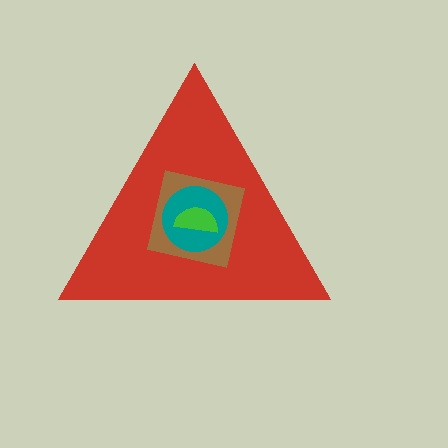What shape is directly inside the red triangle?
The brown square.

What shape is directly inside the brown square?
The teal circle.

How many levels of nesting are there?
4.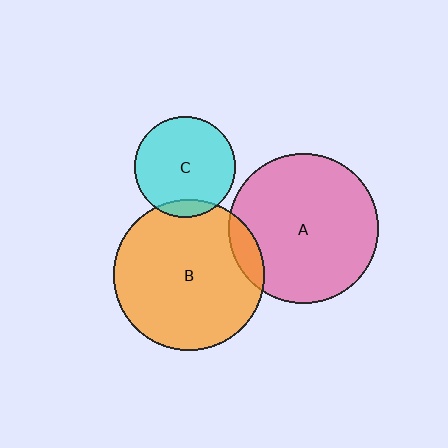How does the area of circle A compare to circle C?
Approximately 2.2 times.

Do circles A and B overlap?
Yes.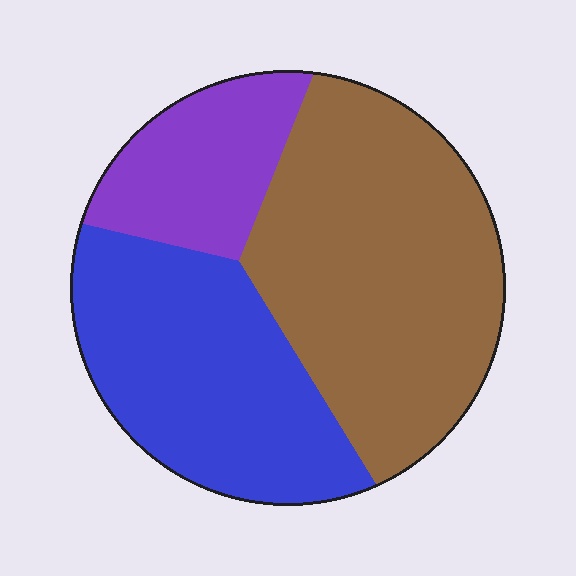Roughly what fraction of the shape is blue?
Blue covers roughly 35% of the shape.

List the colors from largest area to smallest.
From largest to smallest: brown, blue, purple.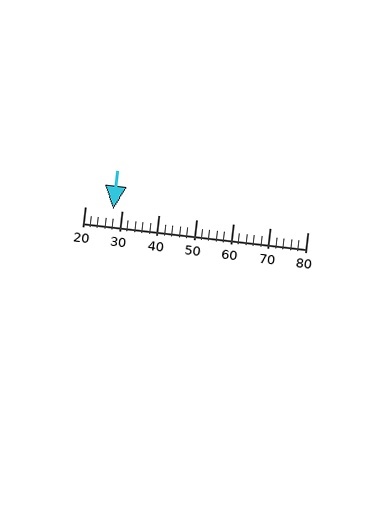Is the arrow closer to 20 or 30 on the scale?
The arrow is closer to 30.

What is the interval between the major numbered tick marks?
The major tick marks are spaced 10 units apart.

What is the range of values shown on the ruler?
The ruler shows values from 20 to 80.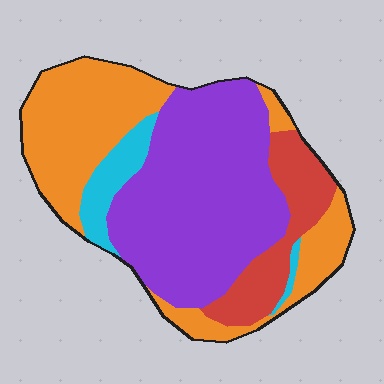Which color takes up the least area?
Cyan, at roughly 5%.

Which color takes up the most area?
Purple, at roughly 45%.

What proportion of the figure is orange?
Orange covers about 35% of the figure.